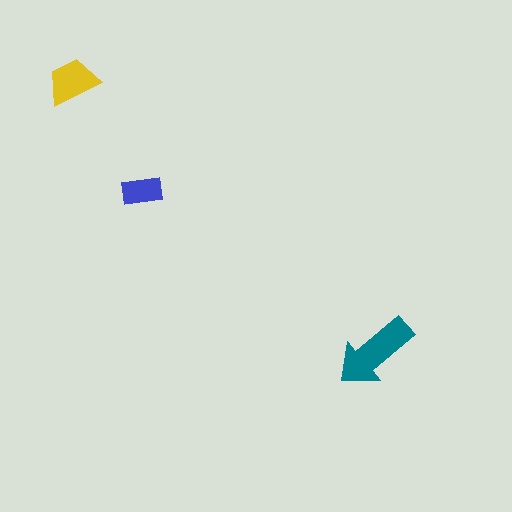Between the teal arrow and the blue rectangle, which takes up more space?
The teal arrow.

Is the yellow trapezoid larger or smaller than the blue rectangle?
Larger.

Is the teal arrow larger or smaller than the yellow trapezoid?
Larger.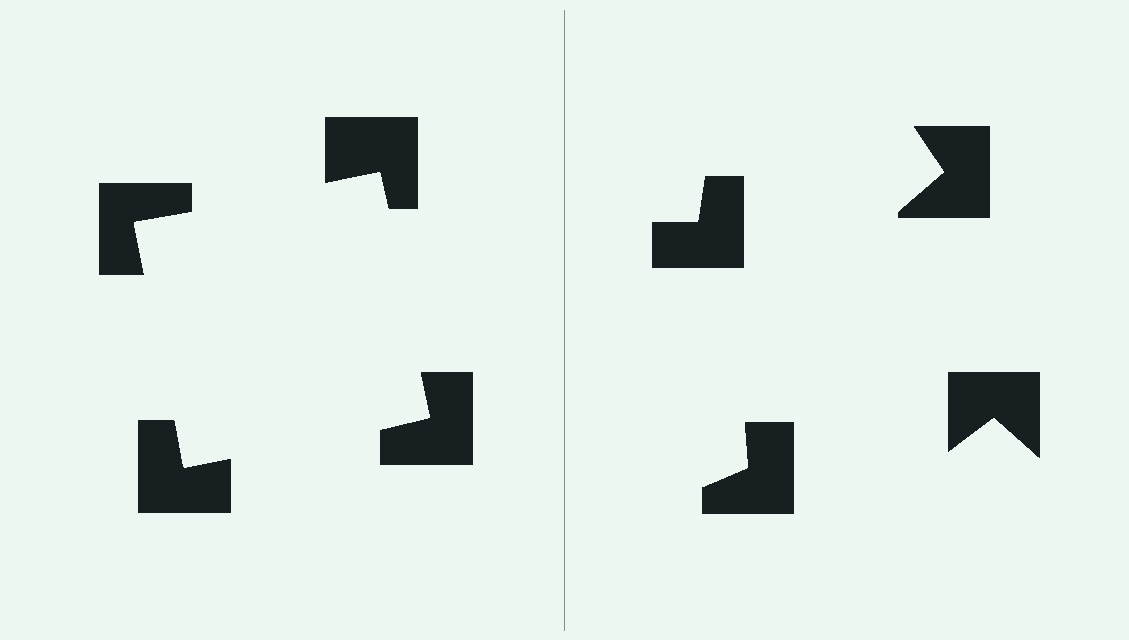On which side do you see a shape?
An illusory square appears on the left side. On the right side the wedge cuts are rotated, so no coherent shape forms.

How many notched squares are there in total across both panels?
8 — 4 on each side.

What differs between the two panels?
The notched squares are positioned identically on both sides; only the wedge orientations differ. On the left they align to a square; on the right they are misaligned.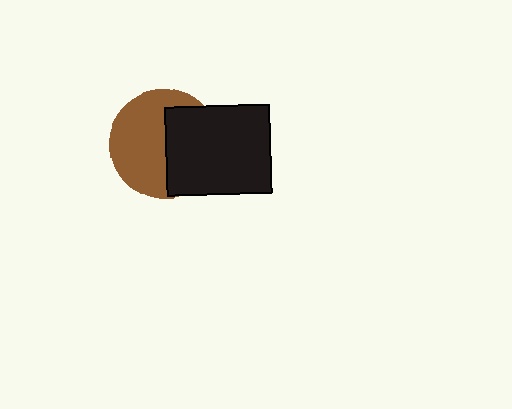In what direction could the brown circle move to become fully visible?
The brown circle could move left. That would shift it out from behind the black rectangle entirely.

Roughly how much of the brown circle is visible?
About half of it is visible (roughly 56%).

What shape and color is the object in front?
The object in front is a black rectangle.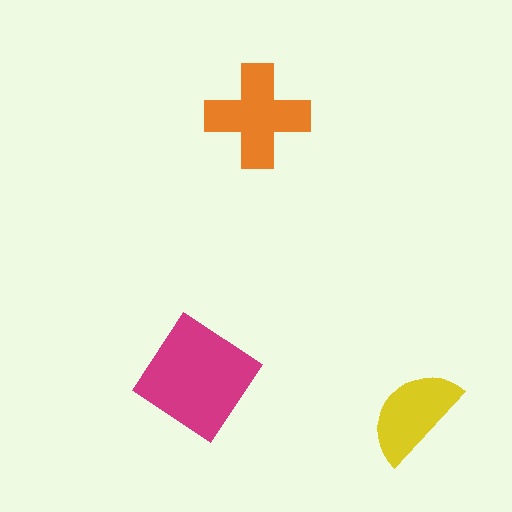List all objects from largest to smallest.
The magenta diamond, the orange cross, the yellow semicircle.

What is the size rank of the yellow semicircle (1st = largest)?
3rd.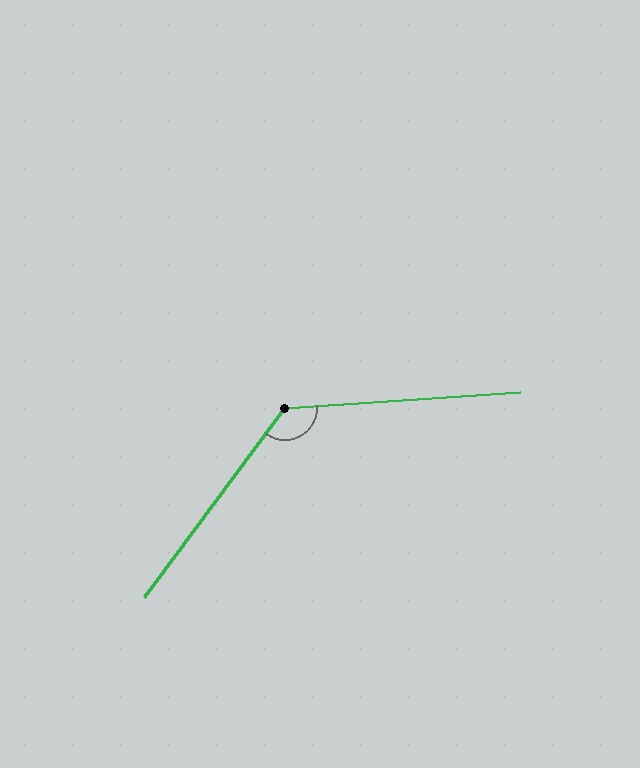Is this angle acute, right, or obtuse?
It is obtuse.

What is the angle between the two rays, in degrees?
Approximately 130 degrees.